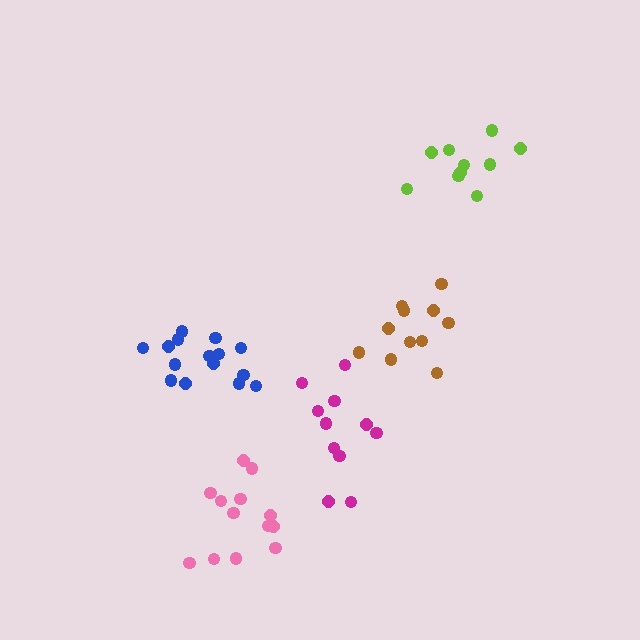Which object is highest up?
The lime cluster is topmost.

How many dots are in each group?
Group 1: 13 dots, Group 2: 10 dots, Group 3: 15 dots, Group 4: 11 dots, Group 5: 11 dots (60 total).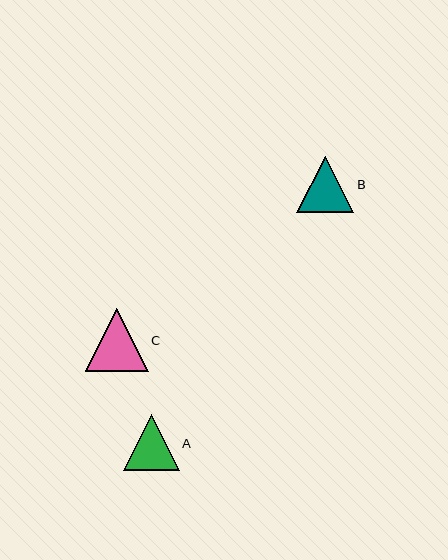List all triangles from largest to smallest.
From largest to smallest: C, B, A.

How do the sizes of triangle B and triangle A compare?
Triangle B and triangle A are approximately the same size.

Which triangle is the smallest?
Triangle A is the smallest with a size of approximately 56 pixels.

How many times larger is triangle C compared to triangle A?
Triangle C is approximately 1.1 times the size of triangle A.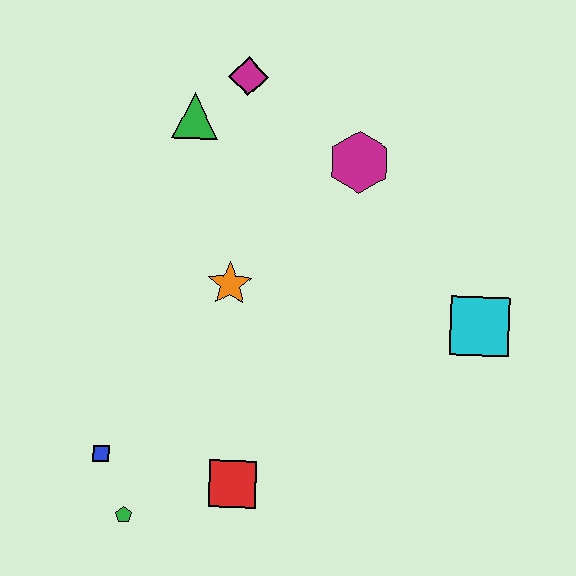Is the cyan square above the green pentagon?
Yes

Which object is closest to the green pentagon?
The blue square is closest to the green pentagon.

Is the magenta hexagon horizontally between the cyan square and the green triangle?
Yes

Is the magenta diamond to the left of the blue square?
No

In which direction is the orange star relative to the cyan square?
The orange star is to the left of the cyan square.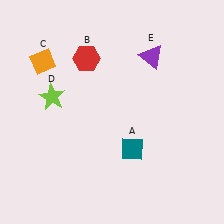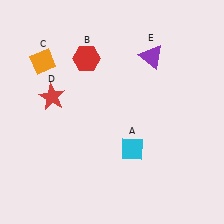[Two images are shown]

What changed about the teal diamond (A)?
In Image 1, A is teal. In Image 2, it changed to cyan.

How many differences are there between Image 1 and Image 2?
There are 2 differences between the two images.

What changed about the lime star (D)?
In Image 1, D is lime. In Image 2, it changed to red.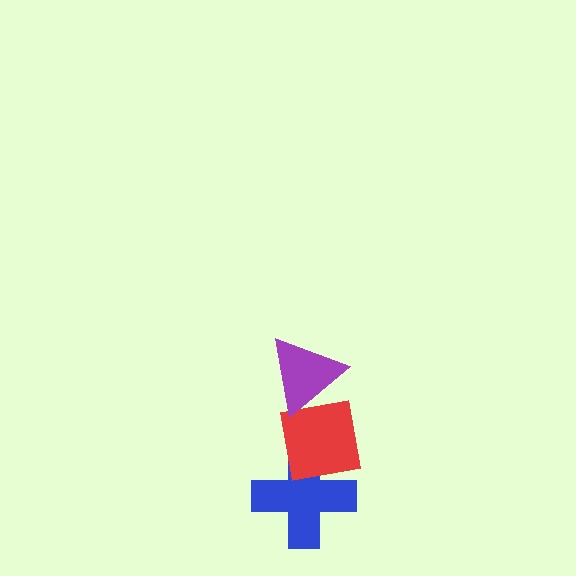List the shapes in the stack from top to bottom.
From top to bottom: the purple triangle, the red square, the blue cross.